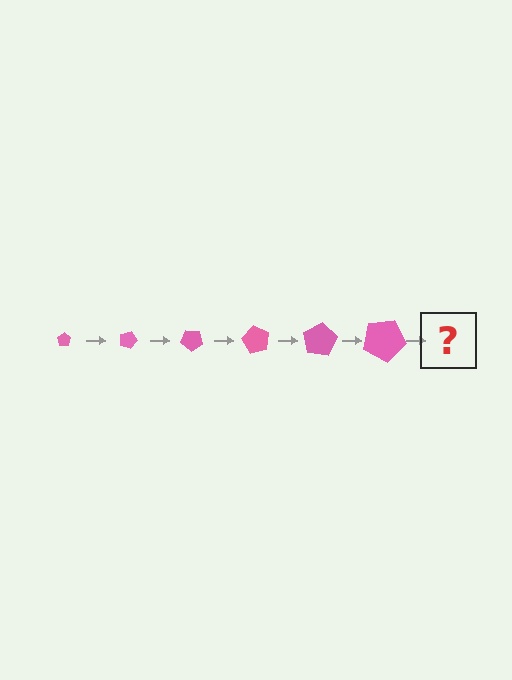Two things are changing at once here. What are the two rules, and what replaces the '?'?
The two rules are that the pentagon grows larger each step and it rotates 20 degrees each step. The '?' should be a pentagon, larger than the previous one and rotated 120 degrees from the start.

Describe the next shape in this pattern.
It should be a pentagon, larger than the previous one and rotated 120 degrees from the start.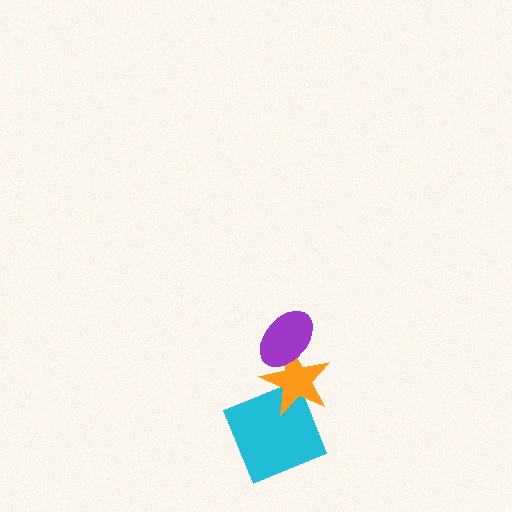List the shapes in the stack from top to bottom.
From top to bottom: the purple ellipse, the orange star, the cyan square.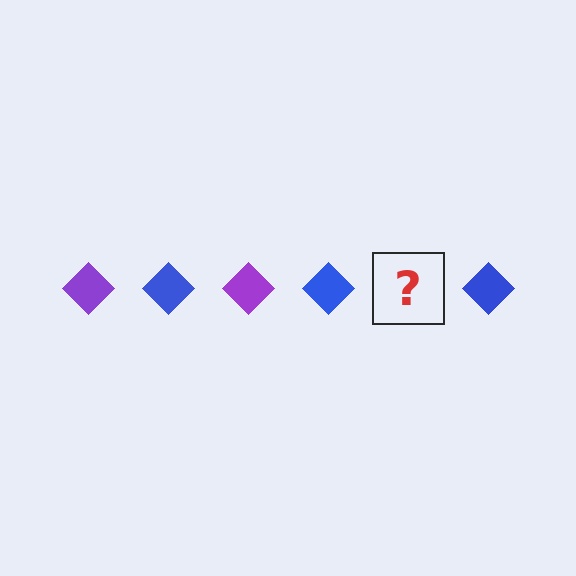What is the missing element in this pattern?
The missing element is a purple diamond.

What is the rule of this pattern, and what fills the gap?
The rule is that the pattern cycles through purple, blue diamonds. The gap should be filled with a purple diamond.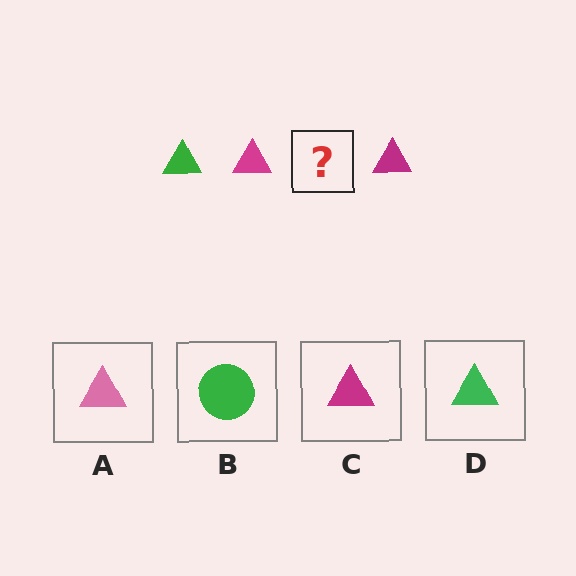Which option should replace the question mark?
Option D.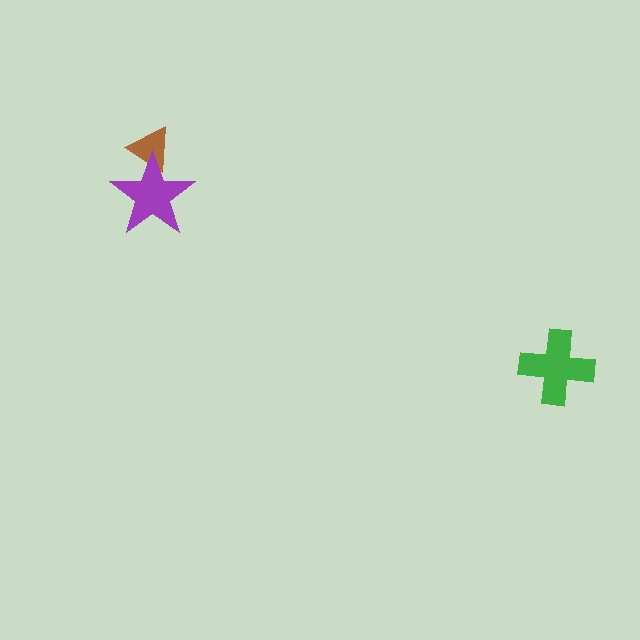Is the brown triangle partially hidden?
Yes, it is partially covered by another shape.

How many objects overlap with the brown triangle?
1 object overlaps with the brown triangle.